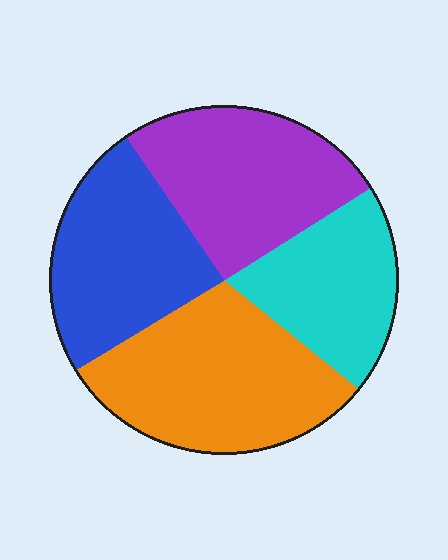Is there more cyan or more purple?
Purple.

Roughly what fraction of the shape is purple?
Purple covers about 25% of the shape.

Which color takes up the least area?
Cyan, at roughly 20%.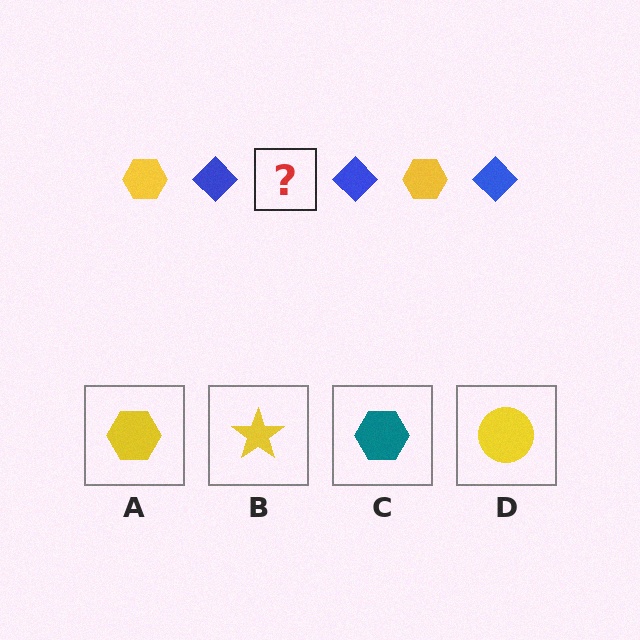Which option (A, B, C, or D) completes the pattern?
A.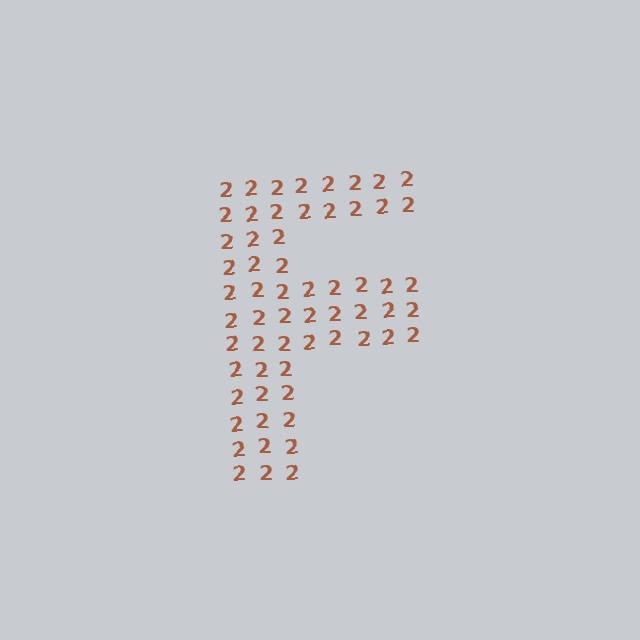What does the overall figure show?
The overall figure shows the letter F.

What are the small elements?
The small elements are digit 2's.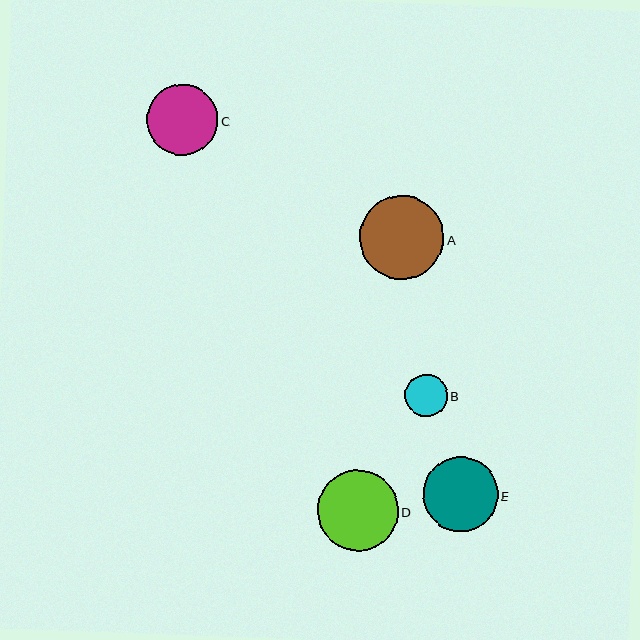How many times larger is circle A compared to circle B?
Circle A is approximately 2.0 times the size of circle B.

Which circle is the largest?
Circle A is the largest with a size of approximately 84 pixels.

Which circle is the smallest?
Circle B is the smallest with a size of approximately 42 pixels.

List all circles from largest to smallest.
From largest to smallest: A, D, E, C, B.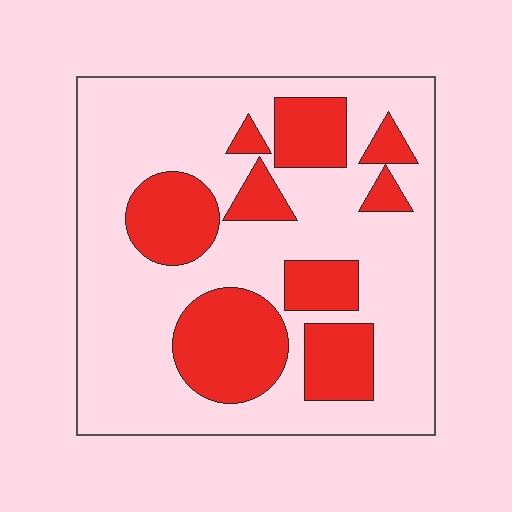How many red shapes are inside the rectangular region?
9.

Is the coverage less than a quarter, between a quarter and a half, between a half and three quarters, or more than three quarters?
Between a quarter and a half.